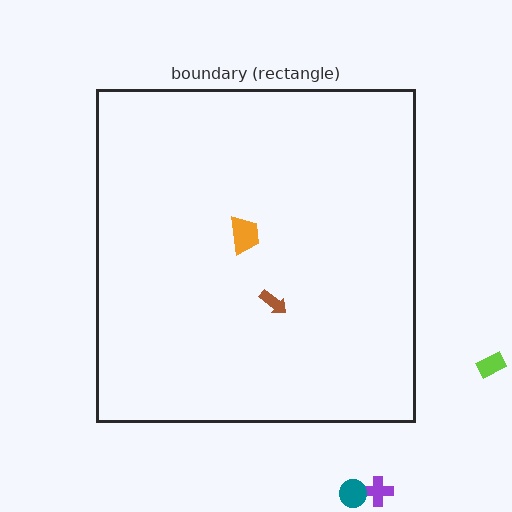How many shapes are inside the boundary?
2 inside, 3 outside.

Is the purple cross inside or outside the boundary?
Outside.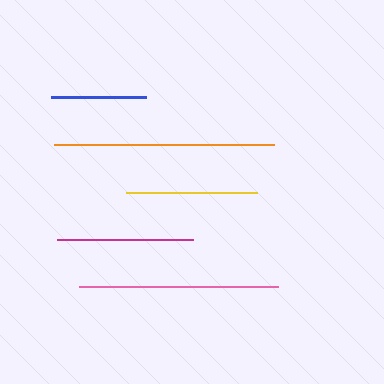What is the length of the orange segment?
The orange segment is approximately 220 pixels long.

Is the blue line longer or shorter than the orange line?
The orange line is longer than the blue line.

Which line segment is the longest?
The orange line is the longest at approximately 220 pixels.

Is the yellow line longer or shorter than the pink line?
The pink line is longer than the yellow line.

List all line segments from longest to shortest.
From longest to shortest: orange, pink, magenta, yellow, blue.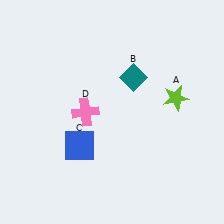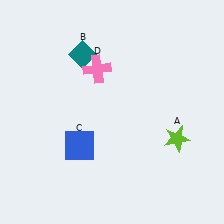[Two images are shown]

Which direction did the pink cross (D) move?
The pink cross (D) moved up.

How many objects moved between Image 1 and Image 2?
3 objects moved between the two images.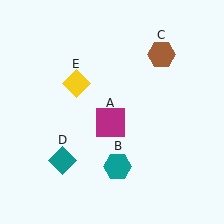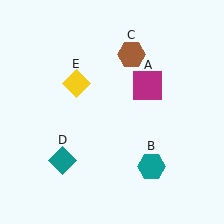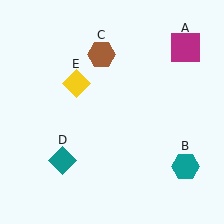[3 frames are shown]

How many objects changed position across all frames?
3 objects changed position: magenta square (object A), teal hexagon (object B), brown hexagon (object C).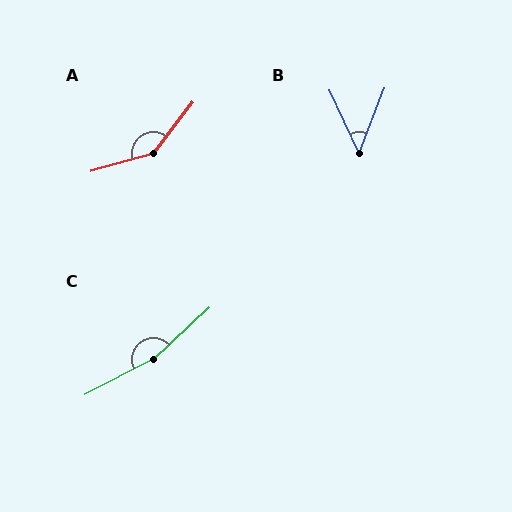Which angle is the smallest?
B, at approximately 47 degrees.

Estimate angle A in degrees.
Approximately 143 degrees.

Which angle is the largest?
C, at approximately 164 degrees.